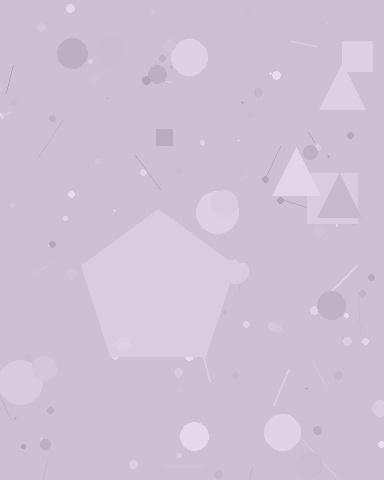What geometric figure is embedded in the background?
A pentagon is embedded in the background.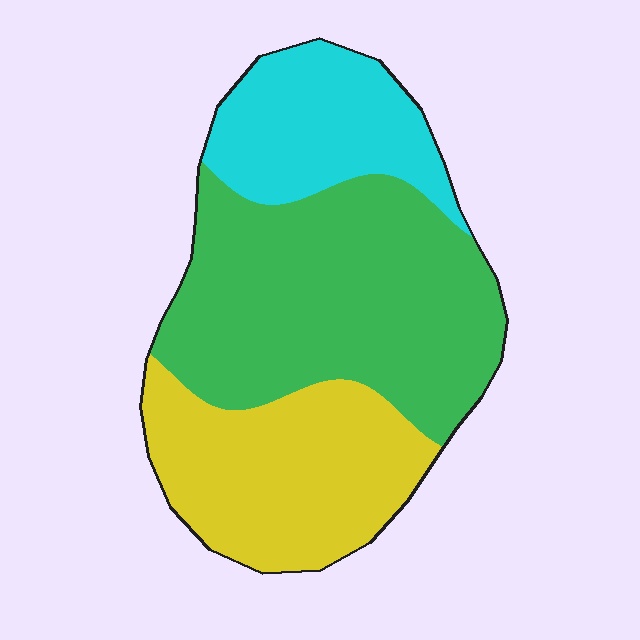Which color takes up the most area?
Green, at roughly 50%.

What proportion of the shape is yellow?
Yellow covers roughly 30% of the shape.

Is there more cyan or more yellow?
Yellow.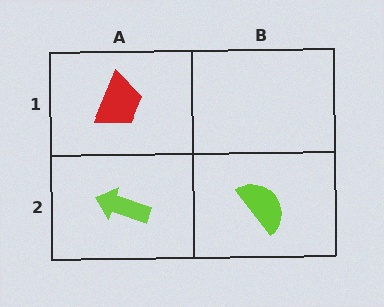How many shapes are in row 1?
1 shape.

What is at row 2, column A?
A lime arrow.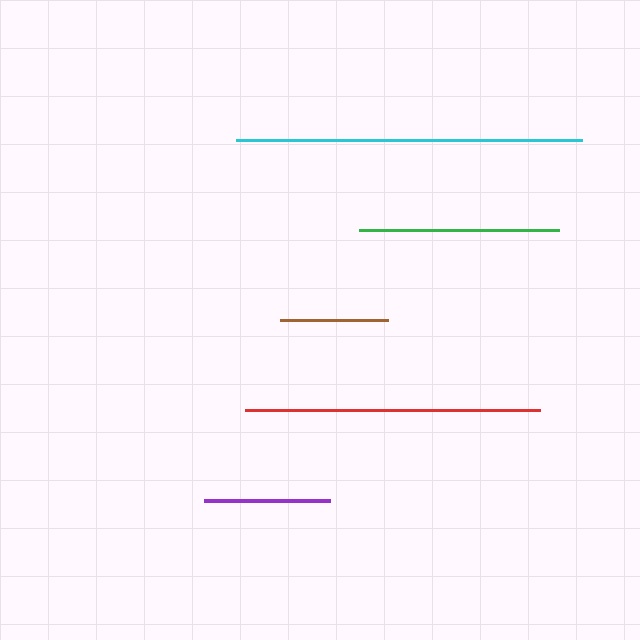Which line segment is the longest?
The cyan line is the longest at approximately 347 pixels.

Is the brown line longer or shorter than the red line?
The red line is longer than the brown line.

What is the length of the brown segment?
The brown segment is approximately 108 pixels long.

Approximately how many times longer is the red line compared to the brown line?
The red line is approximately 2.7 times the length of the brown line.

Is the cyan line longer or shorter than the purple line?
The cyan line is longer than the purple line.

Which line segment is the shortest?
The brown line is the shortest at approximately 108 pixels.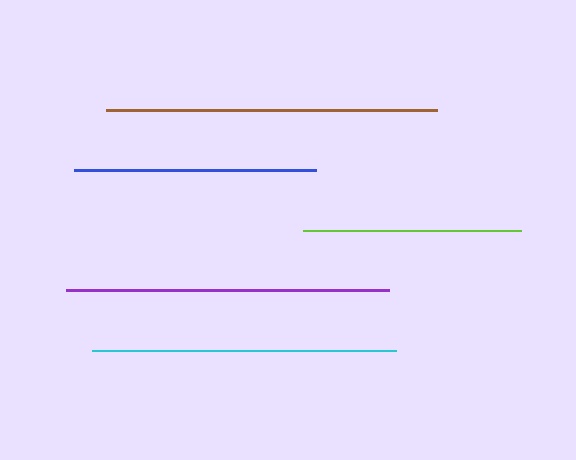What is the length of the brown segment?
The brown segment is approximately 331 pixels long.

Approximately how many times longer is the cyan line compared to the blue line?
The cyan line is approximately 1.3 times the length of the blue line.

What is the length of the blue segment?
The blue segment is approximately 242 pixels long.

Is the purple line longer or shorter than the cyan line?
The purple line is longer than the cyan line.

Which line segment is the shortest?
The lime line is the shortest at approximately 219 pixels.